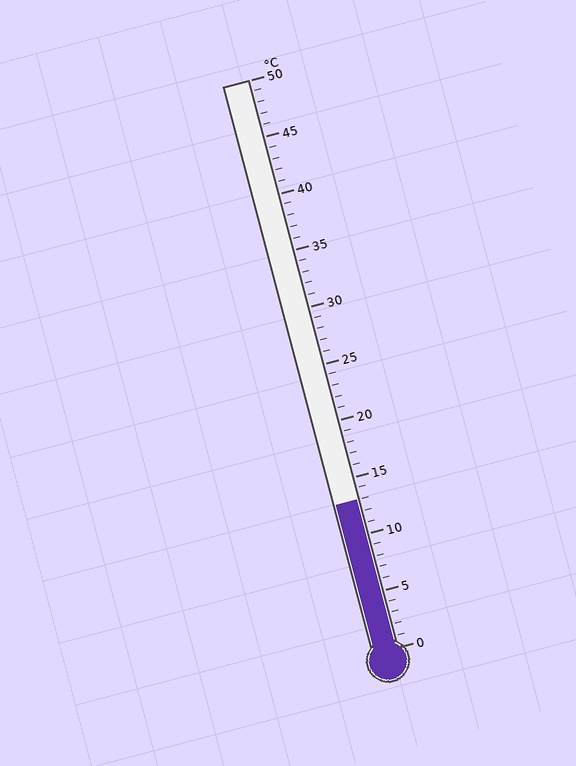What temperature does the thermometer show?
The thermometer shows approximately 13°C.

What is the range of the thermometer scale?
The thermometer scale ranges from 0°C to 50°C.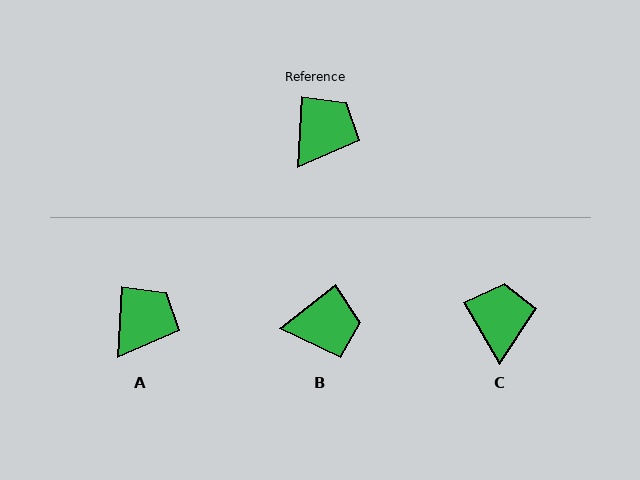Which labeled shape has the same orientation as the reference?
A.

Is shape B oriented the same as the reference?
No, it is off by about 48 degrees.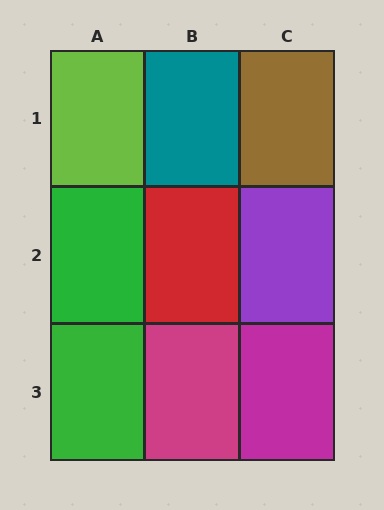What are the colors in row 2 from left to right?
Green, red, purple.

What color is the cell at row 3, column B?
Magenta.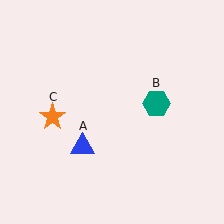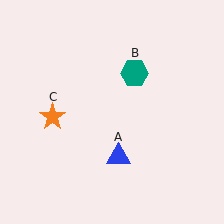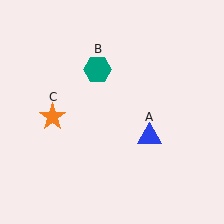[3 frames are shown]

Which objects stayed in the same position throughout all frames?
Orange star (object C) remained stationary.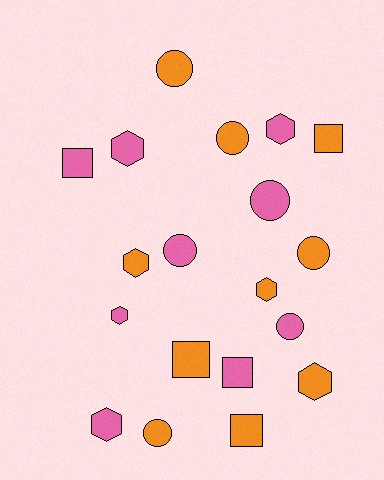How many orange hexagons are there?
There are 3 orange hexagons.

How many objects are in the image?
There are 19 objects.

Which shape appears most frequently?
Circle, with 7 objects.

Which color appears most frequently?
Orange, with 10 objects.